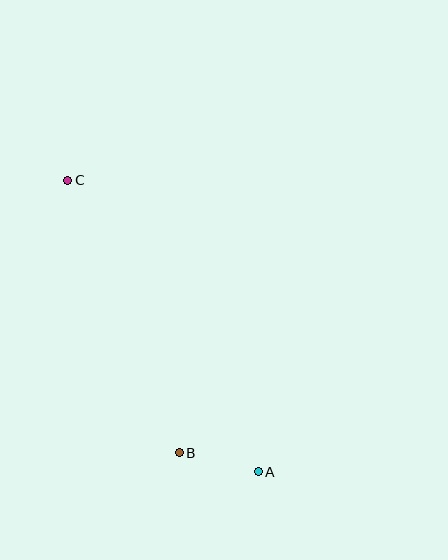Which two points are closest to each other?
Points A and B are closest to each other.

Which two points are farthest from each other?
Points A and C are farthest from each other.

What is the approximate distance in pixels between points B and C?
The distance between B and C is approximately 295 pixels.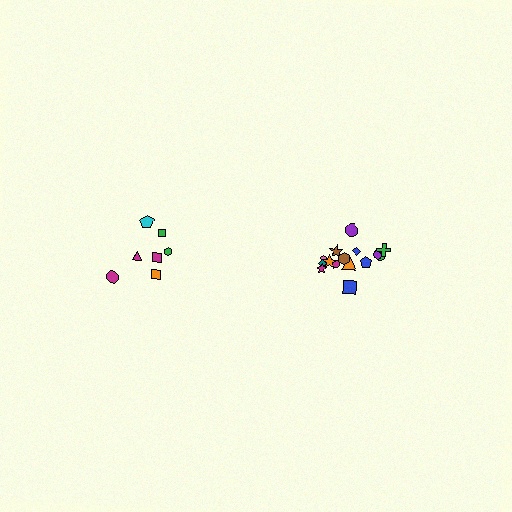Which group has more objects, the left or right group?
The right group.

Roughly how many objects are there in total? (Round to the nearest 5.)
Roughly 20 objects in total.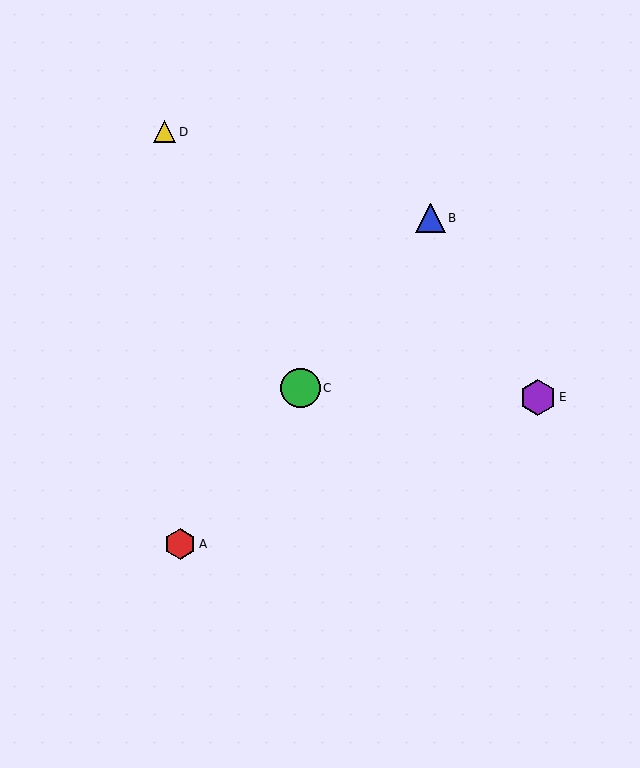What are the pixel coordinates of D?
Object D is at (165, 132).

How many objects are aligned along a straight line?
3 objects (A, B, C) are aligned along a straight line.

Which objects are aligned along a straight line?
Objects A, B, C are aligned along a straight line.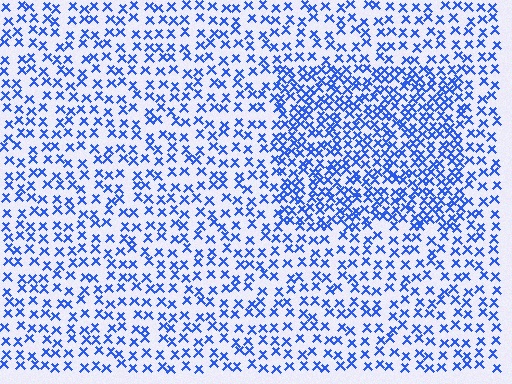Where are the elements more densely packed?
The elements are more densely packed inside the rectangle boundary.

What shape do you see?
I see a rectangle.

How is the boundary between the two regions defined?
The boundary is defined by a change in element density (approximately 1.9x ratio). All elements are the same color, size, and shape.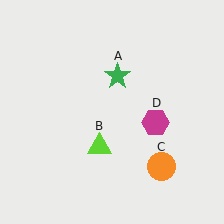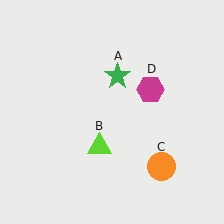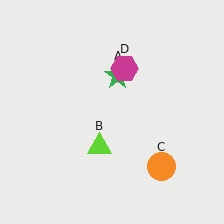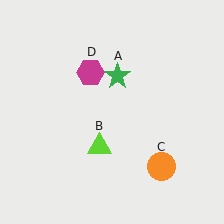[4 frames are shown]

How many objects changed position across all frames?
1 object changed position: magenta hexagon (object D).